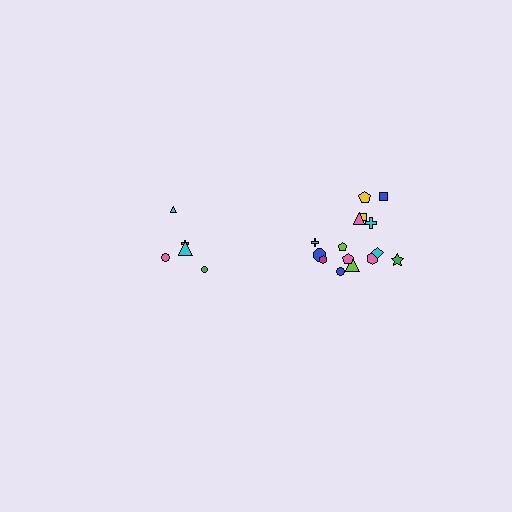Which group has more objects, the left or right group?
The right group.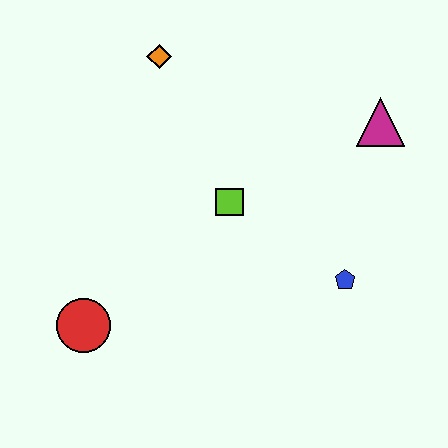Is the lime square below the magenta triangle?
Yes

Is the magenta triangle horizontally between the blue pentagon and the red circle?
No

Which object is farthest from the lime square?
The red circle is farthest from the lime square.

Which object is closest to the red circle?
The lime square is closest to the red circle.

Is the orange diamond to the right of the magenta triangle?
No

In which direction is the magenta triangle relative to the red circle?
The magenta triangle is to the right of the red circle.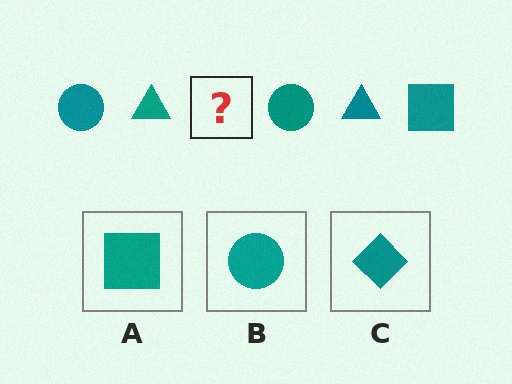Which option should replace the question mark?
Option A.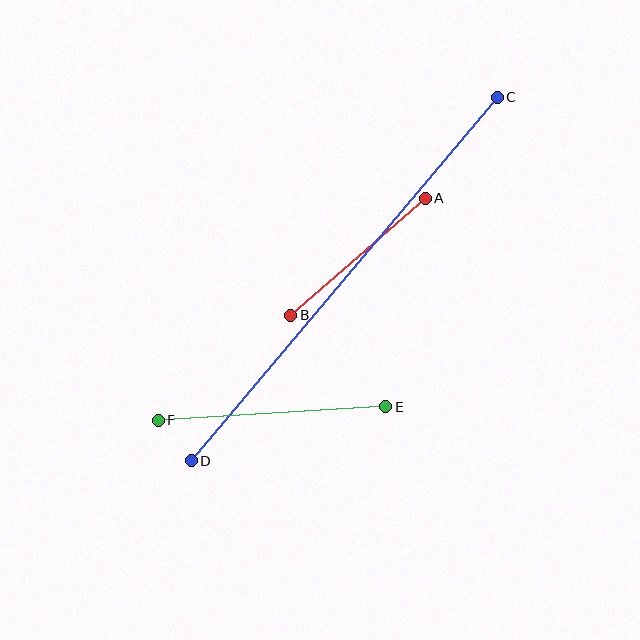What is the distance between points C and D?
The distance is approximately 476 pixels.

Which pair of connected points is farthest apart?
Points C and D are farthest apart.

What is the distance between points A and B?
The distance is approximately 179 pixels.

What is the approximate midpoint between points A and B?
The midpoint is at approximately (358, 257) pixels.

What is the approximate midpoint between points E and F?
The midpoint is at approximately (272, 414) pixels.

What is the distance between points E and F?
The distance is approximately 228 pixels.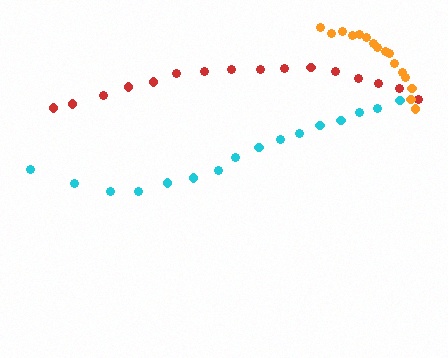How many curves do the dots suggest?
There are 3 distinct paths.